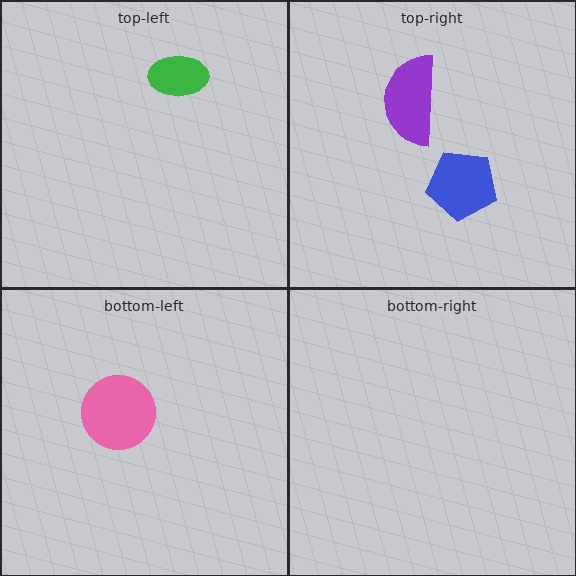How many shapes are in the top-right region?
2.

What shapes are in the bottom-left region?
The pink circle.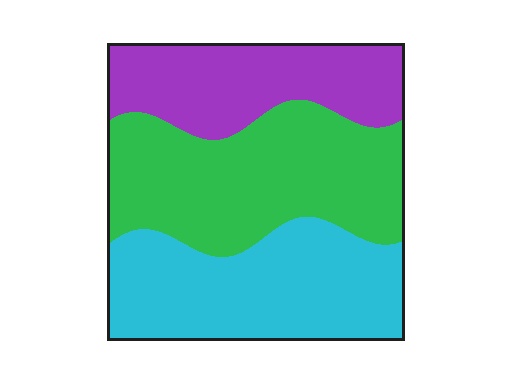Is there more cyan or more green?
Green.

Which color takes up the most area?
Green, at roughly 40%.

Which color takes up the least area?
Purple, at roughly 25%.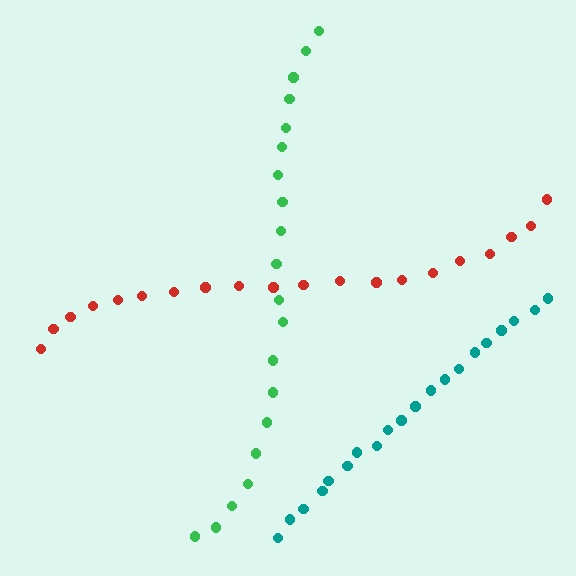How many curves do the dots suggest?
There are 3 distinct paths.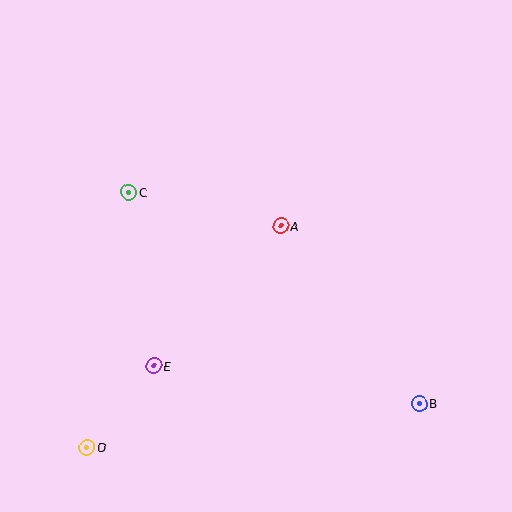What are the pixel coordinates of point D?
Point D is at (87, 447).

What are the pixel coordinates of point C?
Point C is at (129, 192).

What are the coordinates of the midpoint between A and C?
The midpoint between A and C is at (205, 209).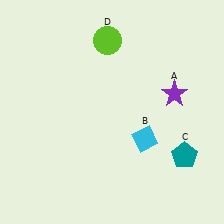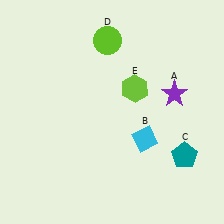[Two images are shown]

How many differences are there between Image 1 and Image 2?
There is 1 difference between the two images.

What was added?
A lime hexagon (E) was added in Image 2.